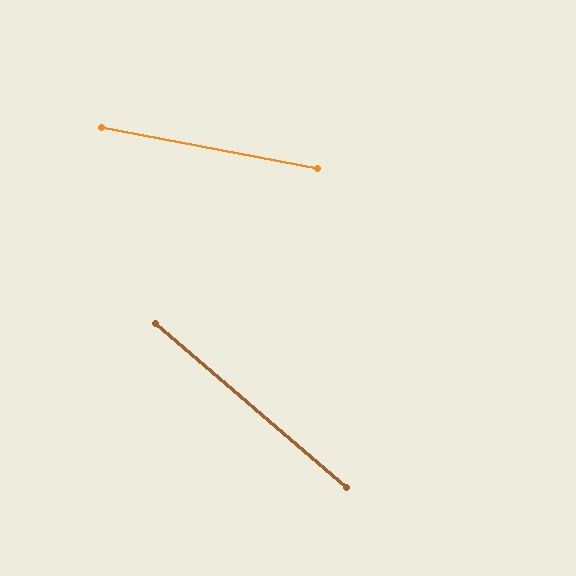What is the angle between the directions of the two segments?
Approximately 30 degrees.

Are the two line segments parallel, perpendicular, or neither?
Neither parallel nor perpendicular — they differ by about 30°.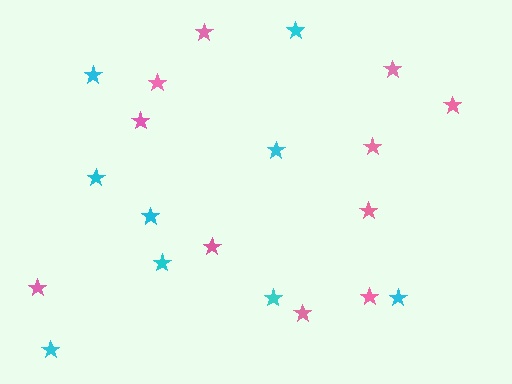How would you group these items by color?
There are 2 groups: one group of pink stars (11) and one group of cyan stars (9).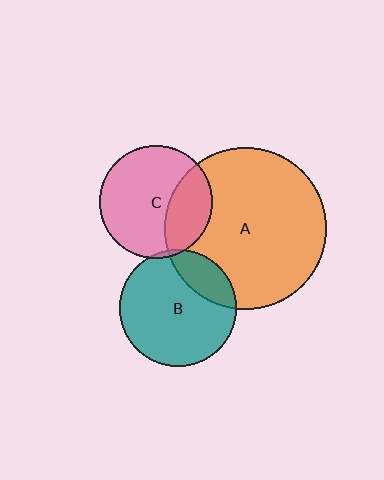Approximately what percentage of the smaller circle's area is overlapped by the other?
Approximately 5%.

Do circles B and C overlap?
Yes.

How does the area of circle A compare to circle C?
Approximately 2.0 times.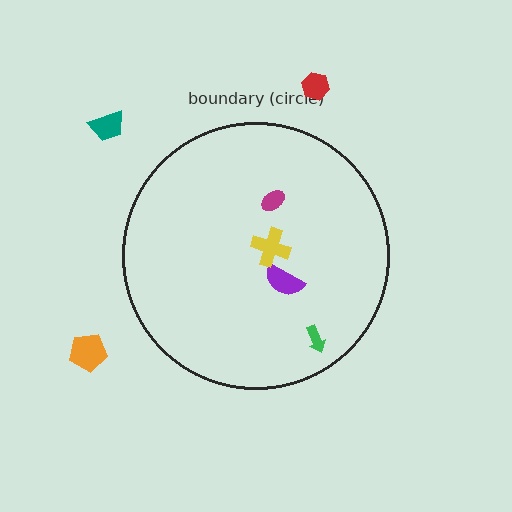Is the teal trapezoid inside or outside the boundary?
Outside.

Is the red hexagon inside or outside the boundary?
Outside.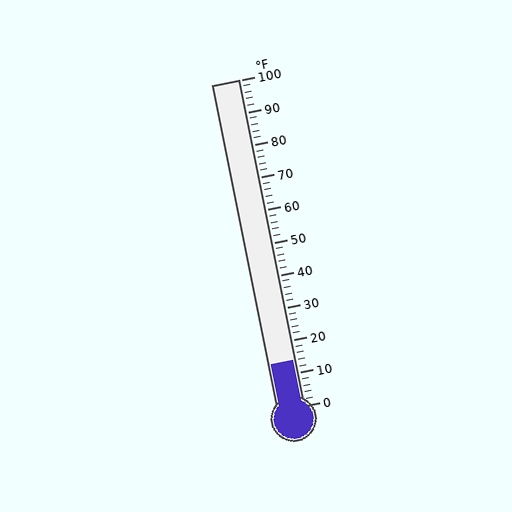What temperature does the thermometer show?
The thermometer shows approximately 14°F.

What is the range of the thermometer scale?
The thermometer scale ranges from 0°F to 100°F.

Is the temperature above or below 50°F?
The temperature is below 50°F.